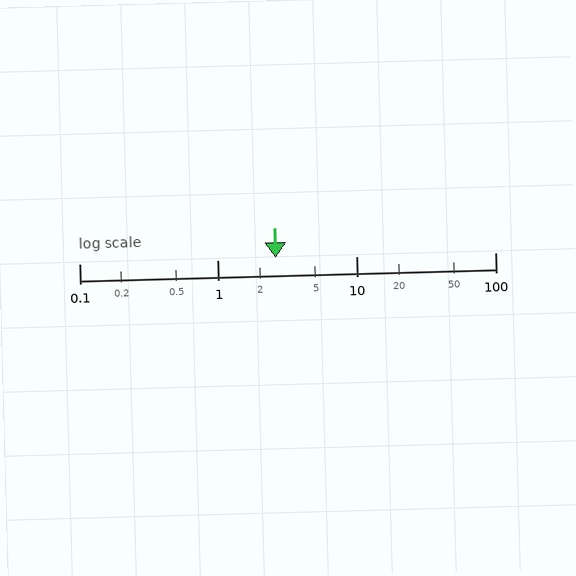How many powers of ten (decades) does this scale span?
The scale spans 3 decades, from 0.1 to 100.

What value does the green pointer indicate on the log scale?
The pointer indicates approximately 2.6.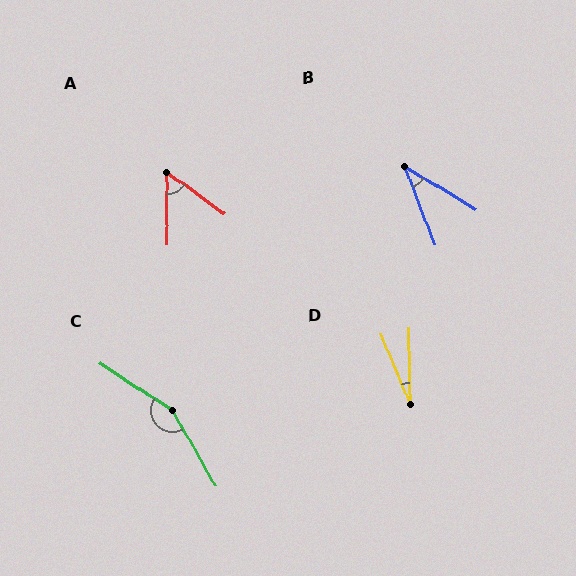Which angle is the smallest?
D, at approximately 22 degrees.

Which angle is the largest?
C, at approximately 152 degrees.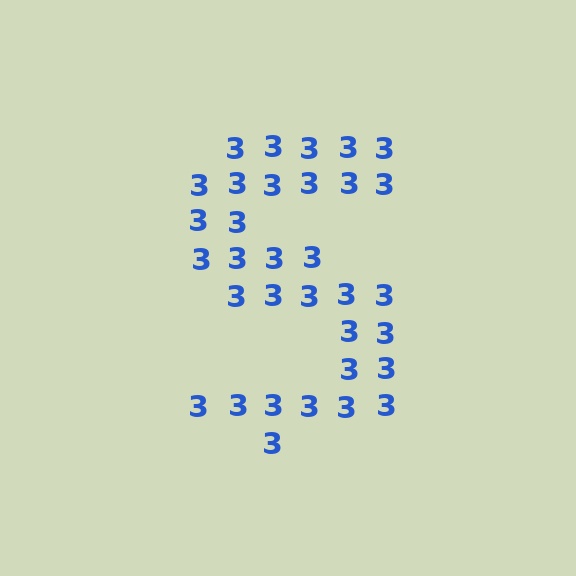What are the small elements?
The small elements are digit 3's.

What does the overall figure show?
The overall figure shows the letter S.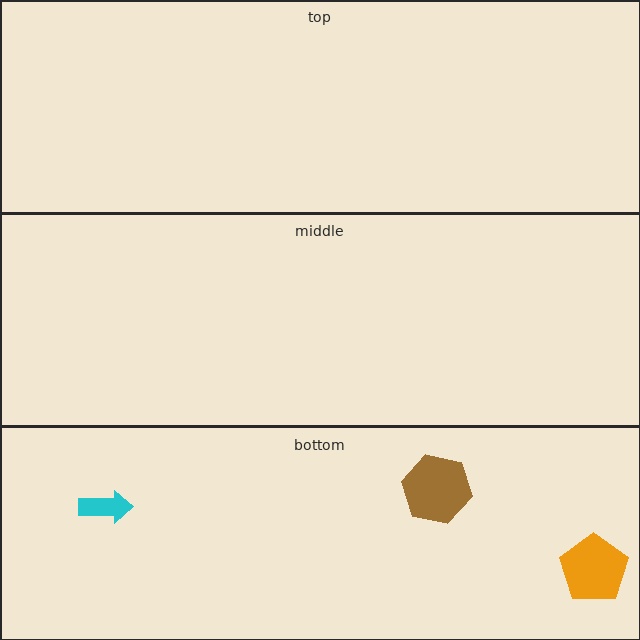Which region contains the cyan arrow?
The bottom region.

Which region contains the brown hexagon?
The bottom region.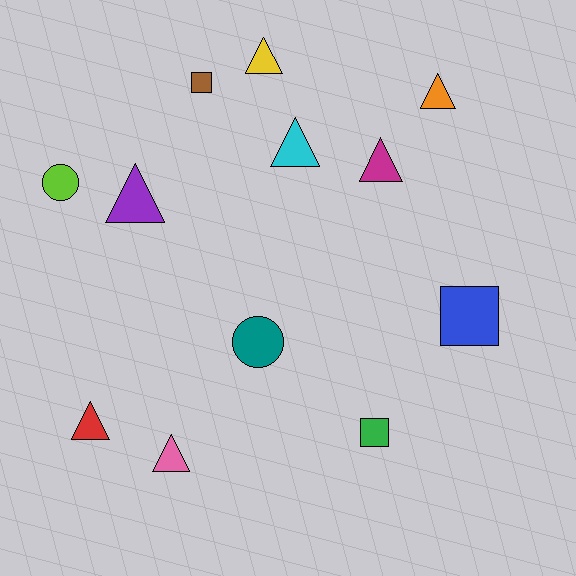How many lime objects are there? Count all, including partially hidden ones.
There is 1 lime object.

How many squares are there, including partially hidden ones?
There are 3 squares.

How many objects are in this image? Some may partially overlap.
There are 12 objects.